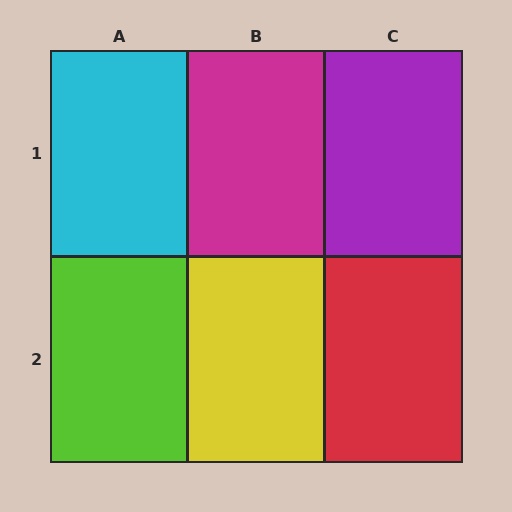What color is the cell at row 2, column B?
Yellow.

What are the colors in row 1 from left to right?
Cyan, magenta, purple.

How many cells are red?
1 cell is red.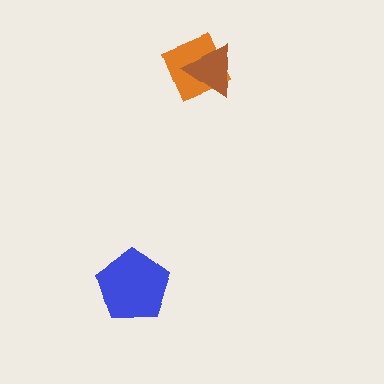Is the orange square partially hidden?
Yes, it is partially covered by another shape.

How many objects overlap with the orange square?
1 object overlaps with the orange square.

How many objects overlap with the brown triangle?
1 object overlaps with the brown triangle.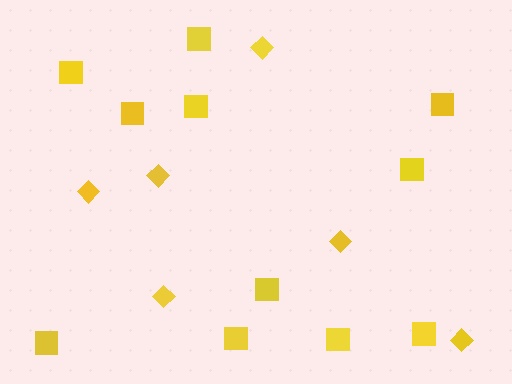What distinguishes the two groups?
There are 2 groups: one group of diamonds (6) and one group of squares (11).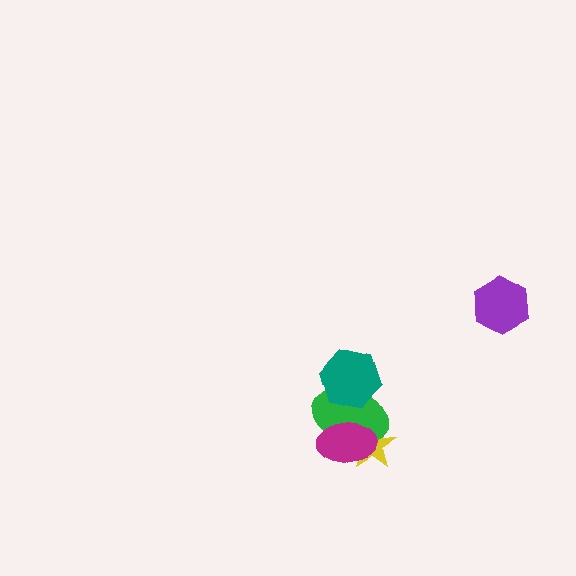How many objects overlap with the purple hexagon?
0 objects overlap with the purple hexagon.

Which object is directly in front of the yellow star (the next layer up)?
The green ellipse is directly in front of the yellow star.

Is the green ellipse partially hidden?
Yes, it is partially covered by another shape.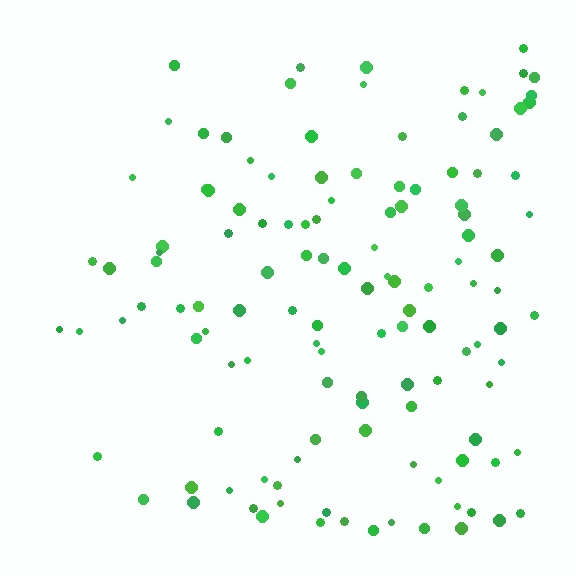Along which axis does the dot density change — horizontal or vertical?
Horizontal.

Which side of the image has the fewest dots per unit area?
The left.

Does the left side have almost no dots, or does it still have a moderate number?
Still a moderate number, just noticeably fewer than the right.